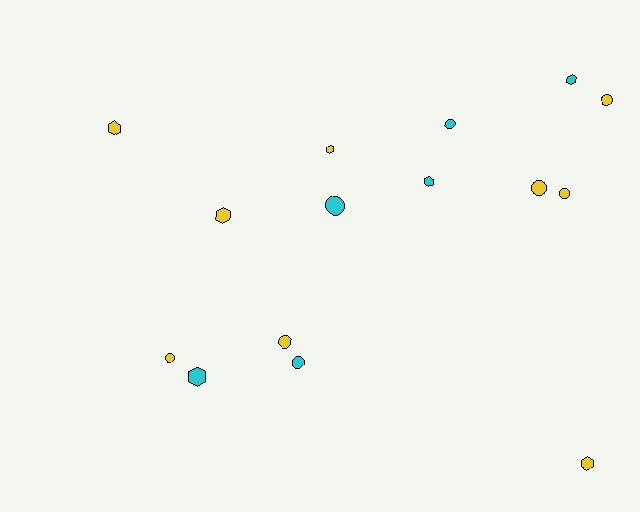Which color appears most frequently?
Yellow, with 9 objects.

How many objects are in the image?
There are 15 objects.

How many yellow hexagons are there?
There are 4 yellow hexagons.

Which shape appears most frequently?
Circle, with 8 objects.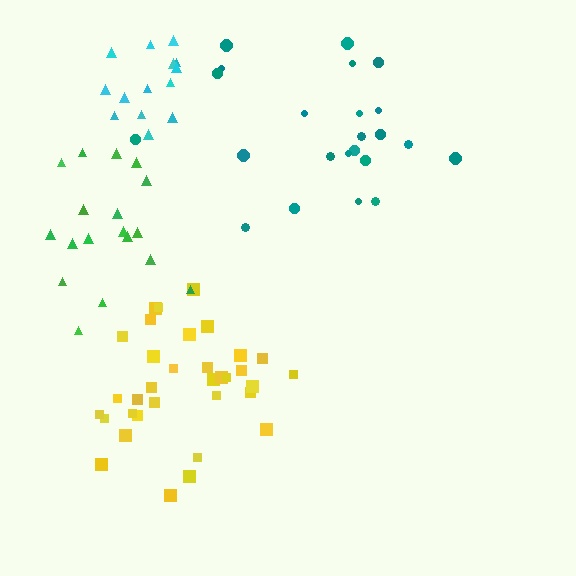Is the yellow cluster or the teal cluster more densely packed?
Yellow.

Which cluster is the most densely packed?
Cyan.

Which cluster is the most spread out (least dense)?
Teal.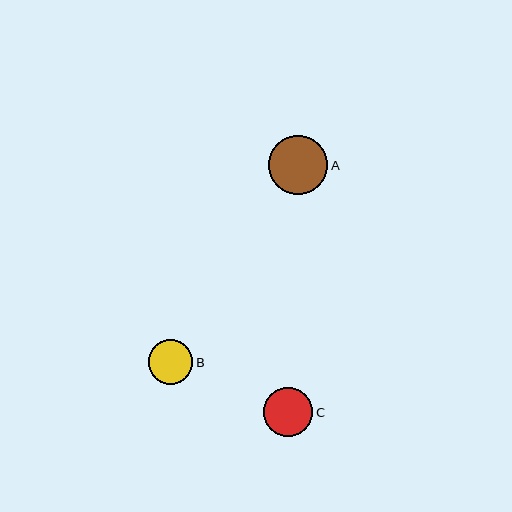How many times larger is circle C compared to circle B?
Circle C is approximately 1.1 times the size of circle B.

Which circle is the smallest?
Circle B is the smallest with a size of approximately 45 pixels.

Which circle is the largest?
Circle A is the largest with a size of approximately 59 pixels.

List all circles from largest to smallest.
From largest to smallest: A, C, B.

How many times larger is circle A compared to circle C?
Circle A is approximately 1.2 times the size of circle C.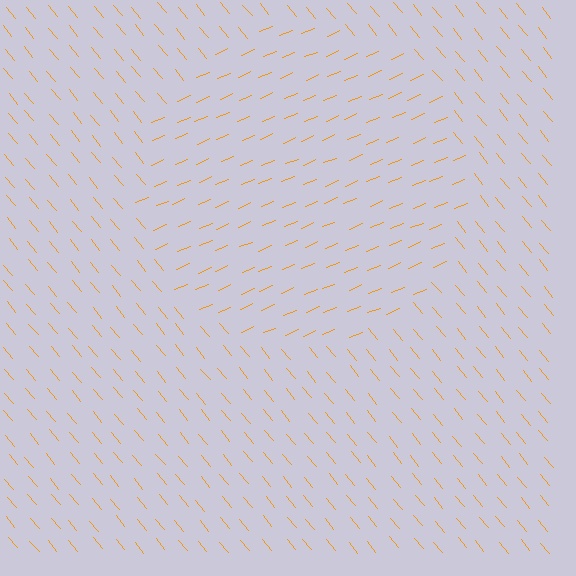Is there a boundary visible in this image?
Yes, there is a texture boundary formed by a change in line orientation.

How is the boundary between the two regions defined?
The boundary is defined purely by a change in line orientation (approximately 73 degrees difference). All lines are the same color and thickness.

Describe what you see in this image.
The image is filled with small orange line segments. A circle region in the image has lines oriented differently from the surrounding lines, creating a visible texture boundary.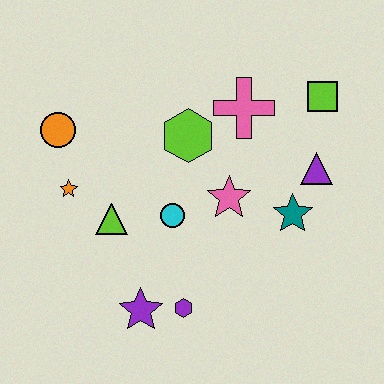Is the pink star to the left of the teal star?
Yes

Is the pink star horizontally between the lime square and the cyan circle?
Yes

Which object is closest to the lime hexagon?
The pink cross is closest to the lime hexagon.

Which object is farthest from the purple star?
The lime square is farthest from the purple star.